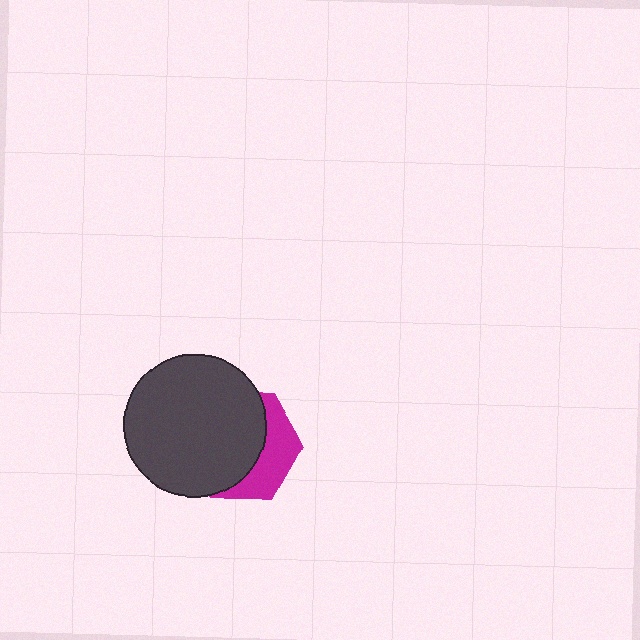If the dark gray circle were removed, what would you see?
You would see the complete magenta hexagon.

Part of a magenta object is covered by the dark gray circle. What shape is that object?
It is a hexagon.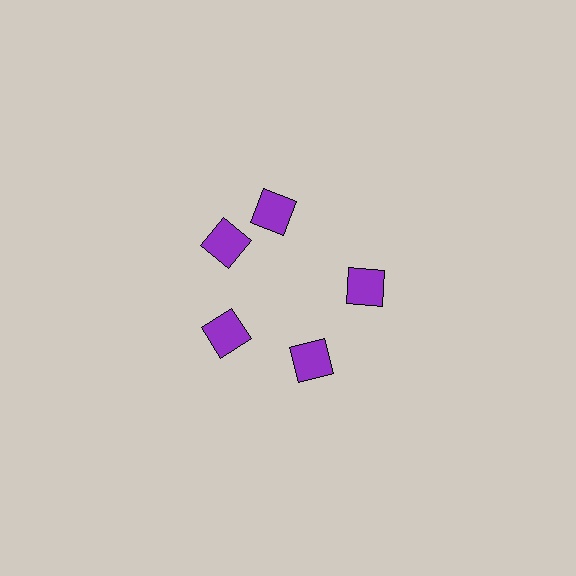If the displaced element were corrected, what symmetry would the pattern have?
It would have 5-fold rotational symmetry — the pattern would map onto itself every 72 degrees.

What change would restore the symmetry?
The symmetry would be restored by rotating it back into even spacing with its neighbors so that all 5 squares sit at equal angles and equal distance from the center.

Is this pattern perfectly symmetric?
No. The 5 purple squares are arranged in a ring, but one element near the 1 o'clock position is rotated out of alignment along the ring, breaking the 5-fold rotational symmetry.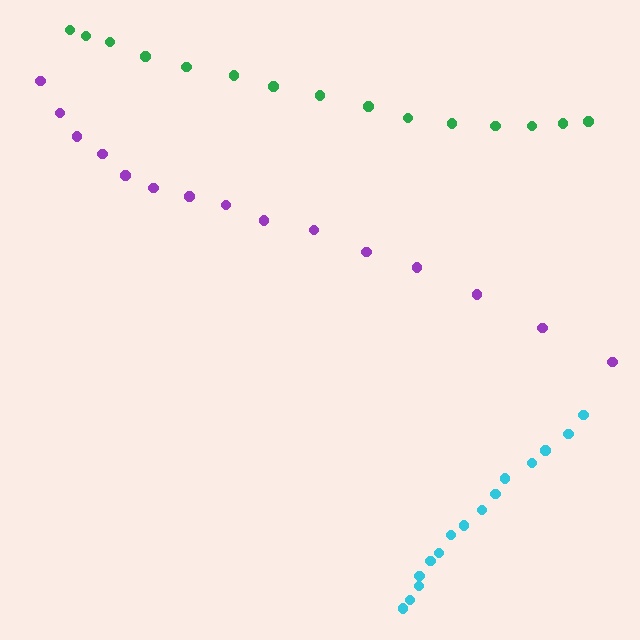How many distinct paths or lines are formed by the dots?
There are 3 distinct paths.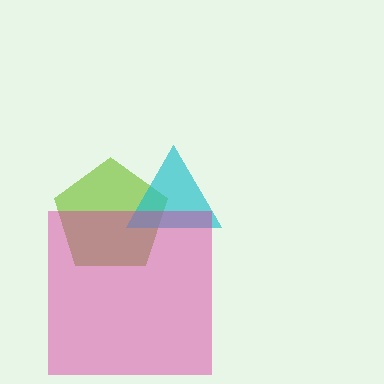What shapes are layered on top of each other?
The layered shapes are: a lime pentagon, a cyan triangle, a magenta square.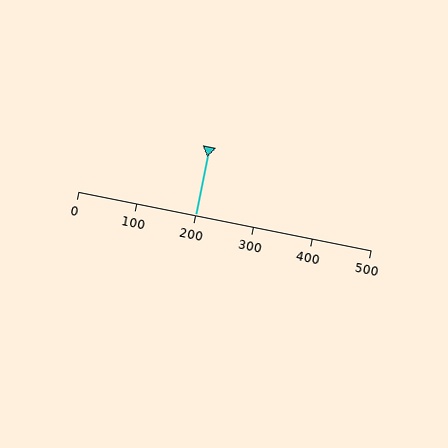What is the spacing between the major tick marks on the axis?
The major ticks are spaced 100 apart.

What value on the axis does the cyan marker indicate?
The marker indicates approximately 200.